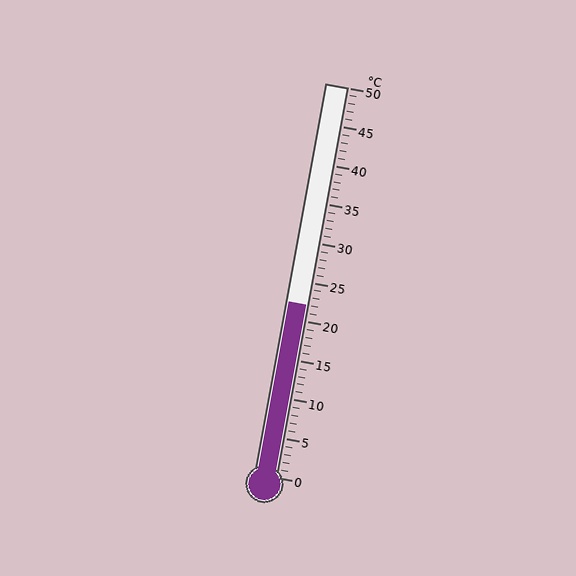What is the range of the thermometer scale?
The thermometer scale ranges from 0°C to 50°C.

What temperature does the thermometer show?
The thermometer shows approximately 22°C.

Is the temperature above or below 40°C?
The temperature is below 40°C.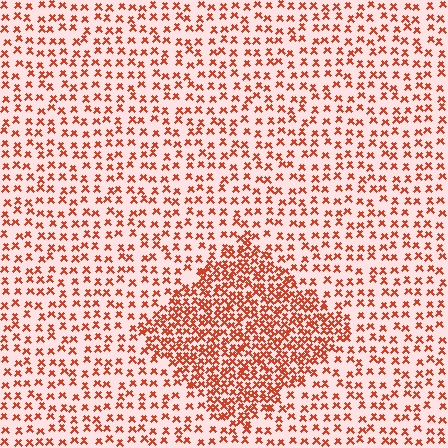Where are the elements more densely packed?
The elements are more densely packed inside the diamond boundary.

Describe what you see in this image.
The image contains small red elements arranged at two different densities. A diamond-shaped region is visible where the elements are more densely packed than the surrounding area.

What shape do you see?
I see a diamond.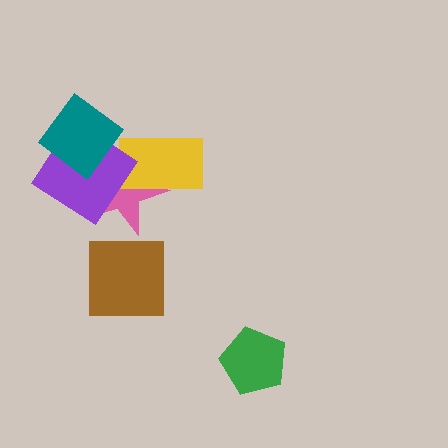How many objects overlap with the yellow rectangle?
1 object overlaps with the yellow rectangle.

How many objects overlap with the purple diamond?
2 objects overlap with the purple diamond.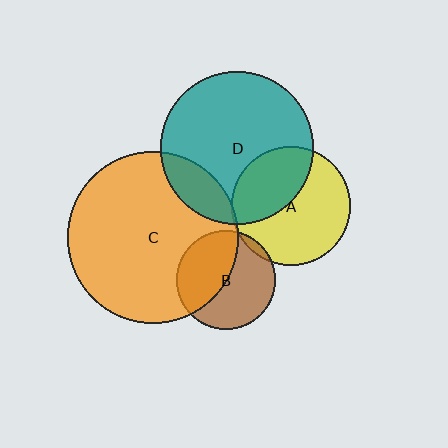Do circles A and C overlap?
Yes.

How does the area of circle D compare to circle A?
Approximately 1.7 times.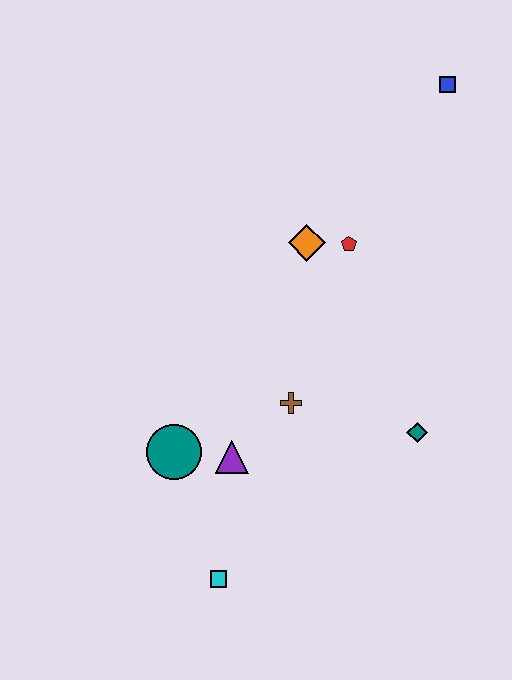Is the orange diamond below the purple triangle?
No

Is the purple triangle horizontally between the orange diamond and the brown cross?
No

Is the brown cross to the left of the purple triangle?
No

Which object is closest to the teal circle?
The purple triangle is closest to the teal circle.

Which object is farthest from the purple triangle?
The blue square is farthest from the purple triangle.